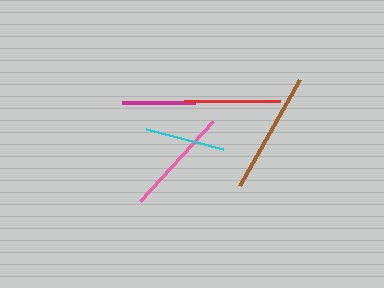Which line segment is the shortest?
The magenta line is the shortest at approximately 73 pixels.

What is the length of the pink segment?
The pink segment is approximately 108 pixels long.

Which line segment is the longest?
The brown line is the longest at approximately 122 pixels.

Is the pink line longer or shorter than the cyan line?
The pink line is longer than the cyan line.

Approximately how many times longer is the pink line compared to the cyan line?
The pink line is approximately 1.4 times the length of the cyan line.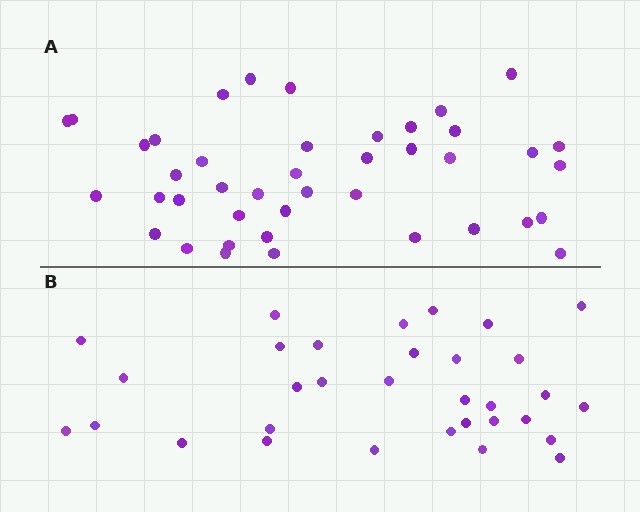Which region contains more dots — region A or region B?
Region A (the top region) has more dots.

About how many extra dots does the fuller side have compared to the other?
Region A has roughly 10 or so more dots than region B.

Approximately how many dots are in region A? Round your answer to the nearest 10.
About 40 dots. (The exact count is 42, which rounds to 40.)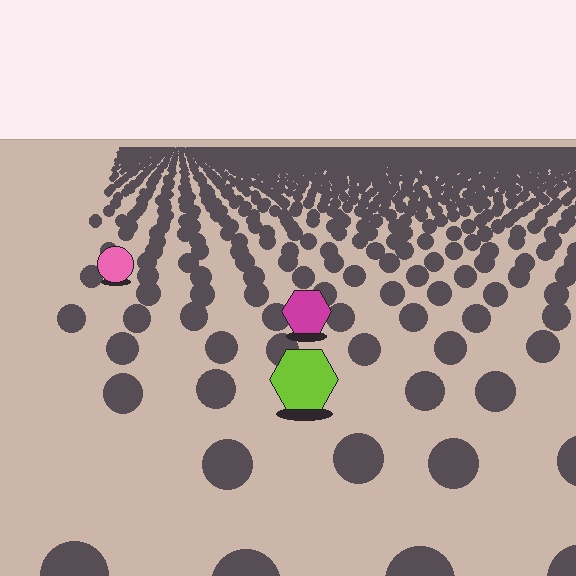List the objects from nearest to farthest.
From nearest to farthest: the lime hexagon, the magenta hexagon, the pink circle.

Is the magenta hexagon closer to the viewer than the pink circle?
Yes. The magenta hexagon is closer — you can tell from the texture gradient: the ground texture is coarser near it.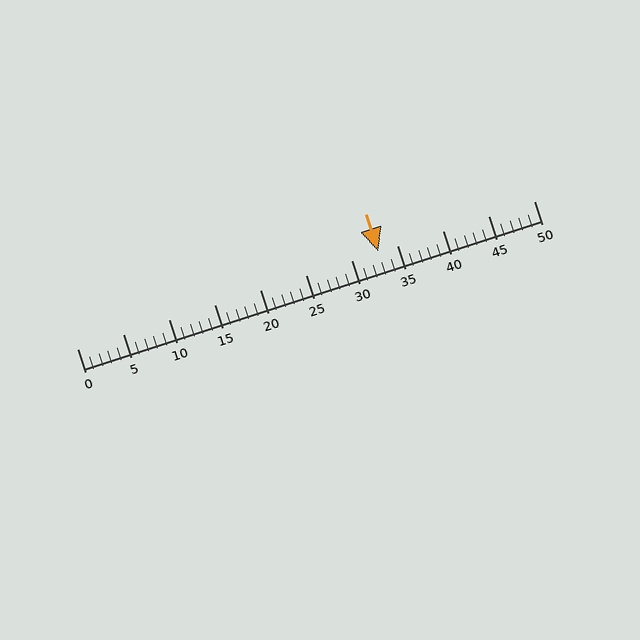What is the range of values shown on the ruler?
The ruler shows values from 0 to 50.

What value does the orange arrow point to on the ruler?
The orange arrow points to approximately 33.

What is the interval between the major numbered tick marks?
The major tick marks are spaced 5 units apart.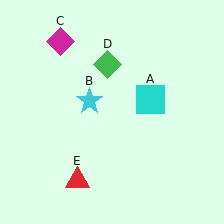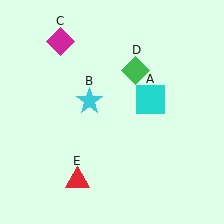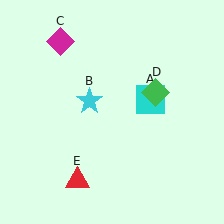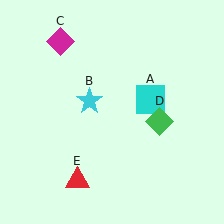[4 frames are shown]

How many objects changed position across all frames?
1 object changed position: green diamond (object D).